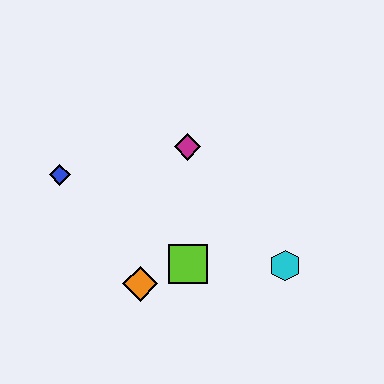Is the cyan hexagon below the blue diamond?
Yes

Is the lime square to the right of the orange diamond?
Yes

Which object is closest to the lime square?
The orange diamond is closest to the lime square.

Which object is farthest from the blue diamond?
The cyan hexagon is farthest from the blue diamond.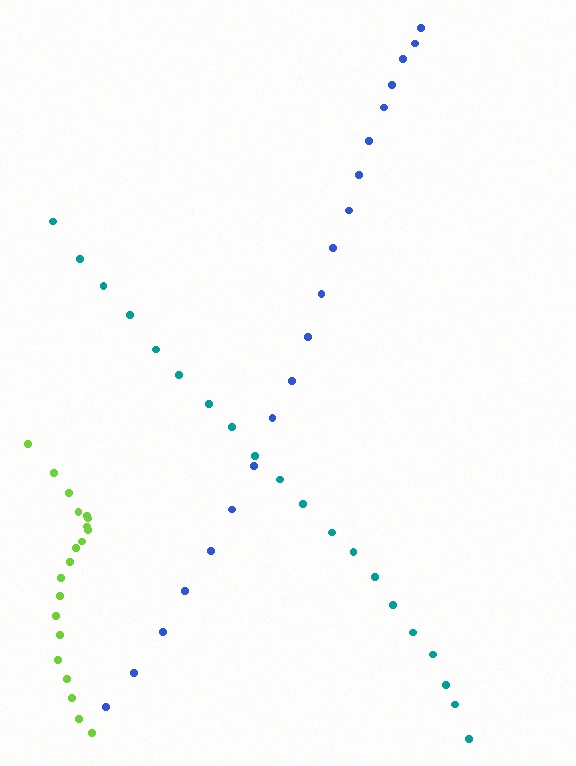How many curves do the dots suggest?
There are 3 distinct paths.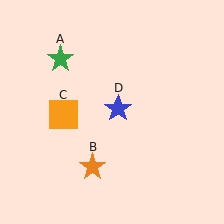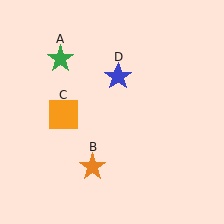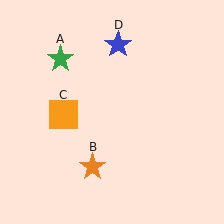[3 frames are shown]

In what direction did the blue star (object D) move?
The blue star (object D) moved up.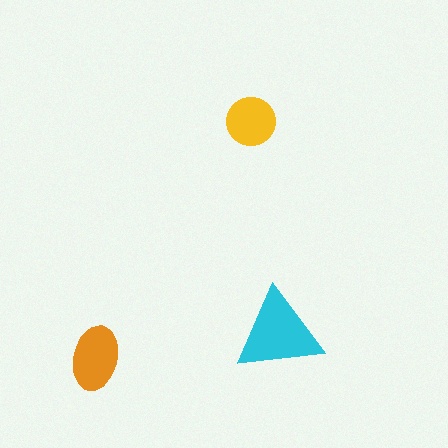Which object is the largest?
The cyan triangle.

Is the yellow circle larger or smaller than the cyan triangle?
Smaller.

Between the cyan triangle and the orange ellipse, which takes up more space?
The cyan triangle.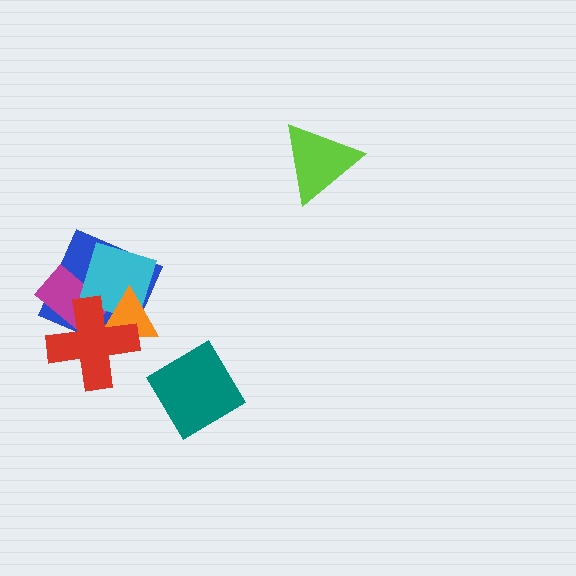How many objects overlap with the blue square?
4 objects overlap with the blue square.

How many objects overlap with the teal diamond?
0 objects overlap with the teal diamond.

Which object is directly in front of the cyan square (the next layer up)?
The orange triangle is directly in front of the cyan square.